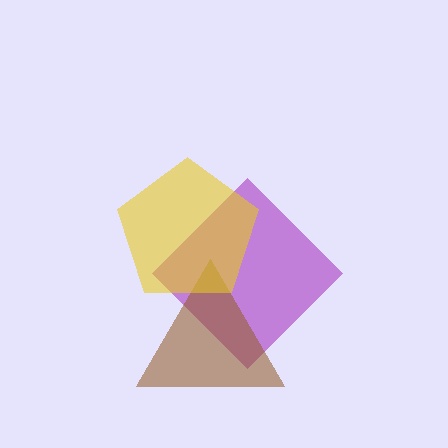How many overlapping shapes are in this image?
There are 3 overlapping shapes in the image.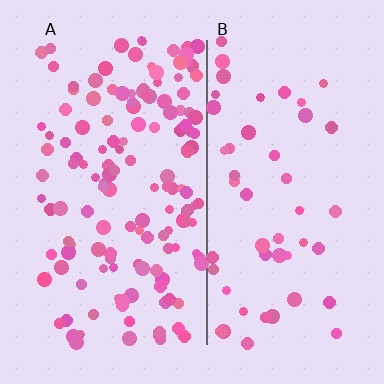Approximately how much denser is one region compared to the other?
Approximately 2.9× — region A over region B.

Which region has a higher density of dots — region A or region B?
A (the left).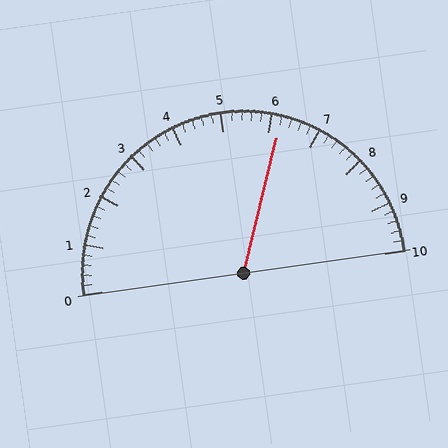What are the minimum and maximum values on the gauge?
The gauge ranges from 0 to 10.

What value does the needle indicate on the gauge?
The needle indicates approximately 6.2.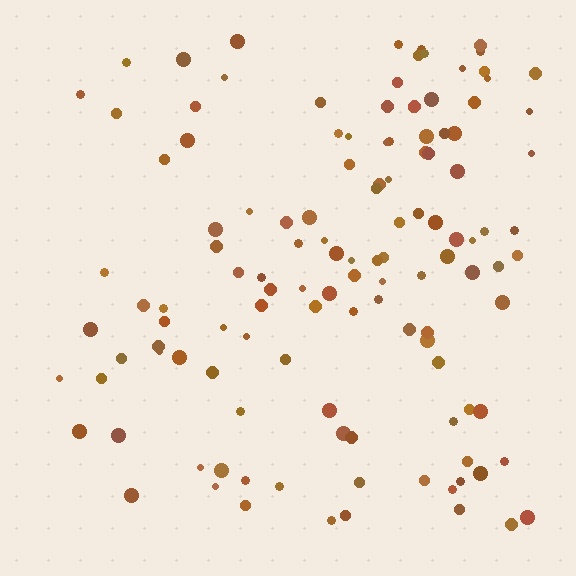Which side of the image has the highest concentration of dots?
The right.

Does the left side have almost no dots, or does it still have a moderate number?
Still a moderate number, just noticeably fewer than the right.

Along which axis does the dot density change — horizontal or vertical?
Horizontal.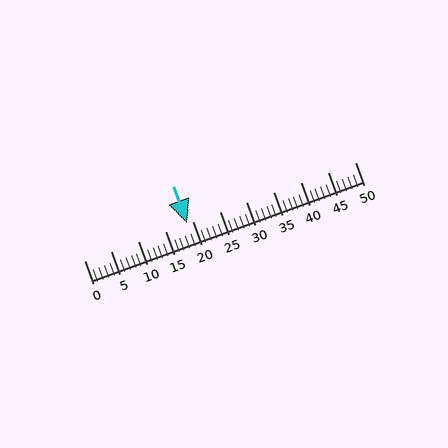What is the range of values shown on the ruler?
The ruler shows values from 0 to 50.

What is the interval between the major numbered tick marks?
The major tick marks are spaced 5 units apart.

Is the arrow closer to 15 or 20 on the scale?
The arrow is closer to 20.